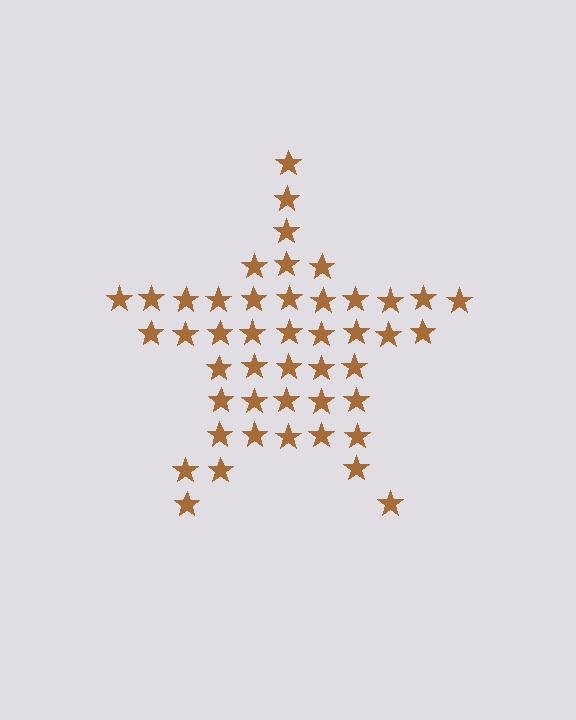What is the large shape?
The large shape is a star.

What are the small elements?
The small elements are stars.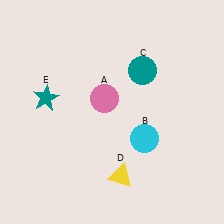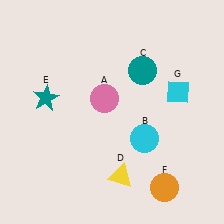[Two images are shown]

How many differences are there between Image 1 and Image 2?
There are 2 differences between the two images.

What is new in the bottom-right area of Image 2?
An orange circle (F) was added in the bottom-right area of Image 2.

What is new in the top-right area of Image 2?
A cyan diamond (G) was added in the top-right area of Image 2.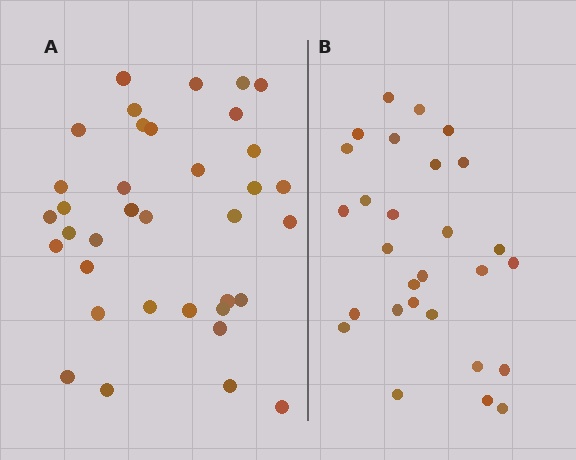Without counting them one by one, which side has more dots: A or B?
Region A (the left region) has more dots.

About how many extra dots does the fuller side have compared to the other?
Region A has roughly 8 or so more dots than region B.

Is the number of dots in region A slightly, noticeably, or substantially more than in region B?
Region A has noticeably more, but not dramatically so. The ratio is roughly 1.3 to 1.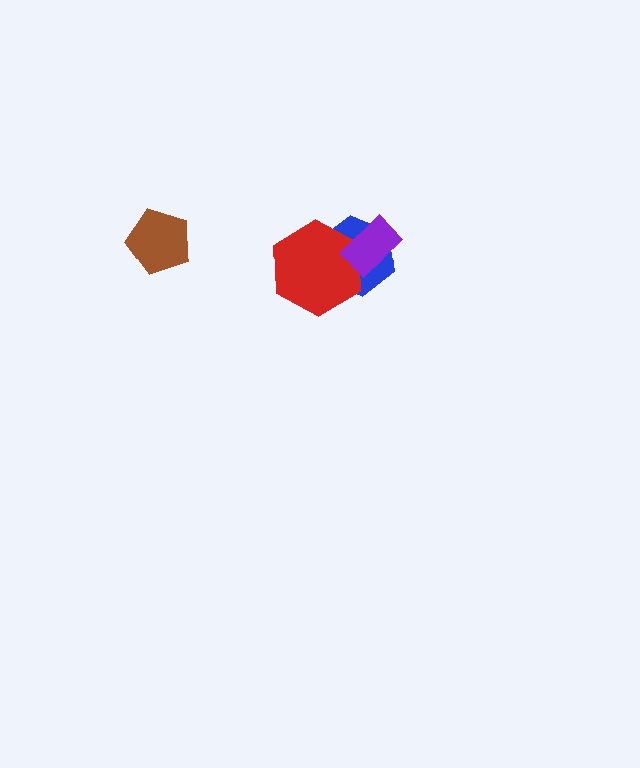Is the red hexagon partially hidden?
Yes, it is partially covered by another shape.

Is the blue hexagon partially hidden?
Yes, it is partially covered by another shape.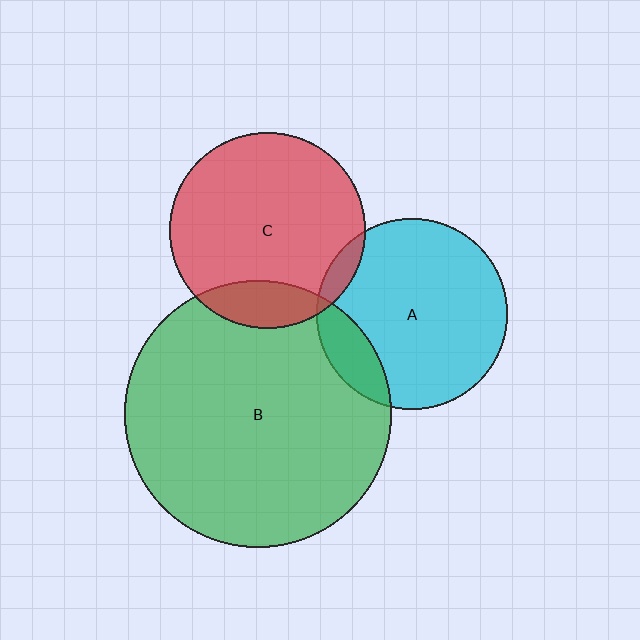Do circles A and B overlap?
Yes.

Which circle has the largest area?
Circle B (green).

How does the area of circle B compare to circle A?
Approximately 1.9 times.